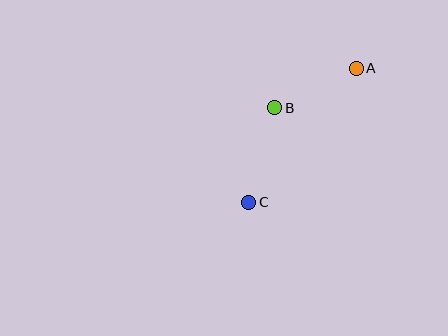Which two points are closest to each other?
Points A and B are closest to each other.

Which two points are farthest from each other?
Points A and C are farthest from each other.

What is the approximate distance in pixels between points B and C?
The distance between B and C is approximately 98 pixels.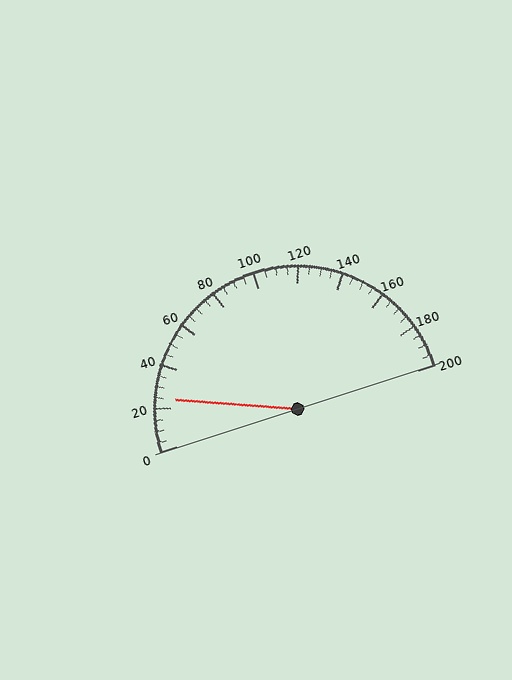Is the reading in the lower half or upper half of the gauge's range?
The reading is in the lower half of the range (0 to 200).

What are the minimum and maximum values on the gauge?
The gauge ranges from 0 to 200.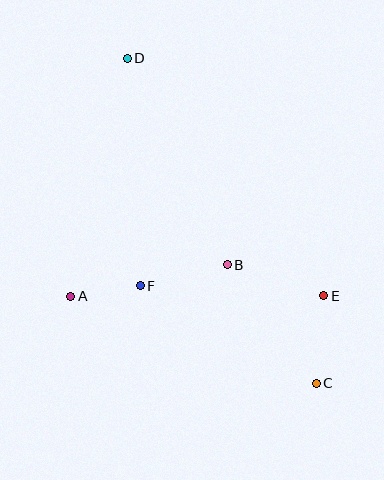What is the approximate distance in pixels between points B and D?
The distance between B and D is approximately 230 pixels.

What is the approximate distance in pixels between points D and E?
The distance between D and E is approximately 308 pixels.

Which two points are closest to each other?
Points A and F are closest to each other.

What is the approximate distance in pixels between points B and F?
The distance between B and F is approximately 89 pixels.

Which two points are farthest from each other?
Points C and D are farthest from each other.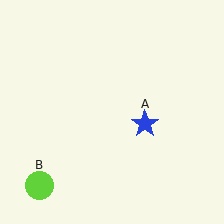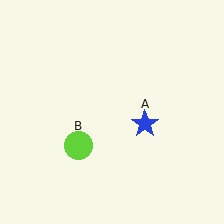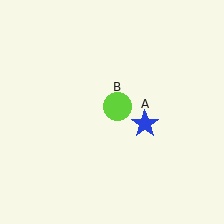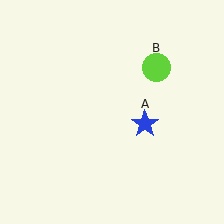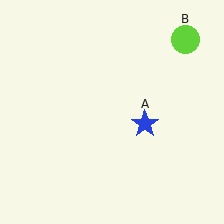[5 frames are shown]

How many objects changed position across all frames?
1 object changed position: lime circle (object B).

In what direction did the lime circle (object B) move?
The lime circle (object B) moved up and to the right.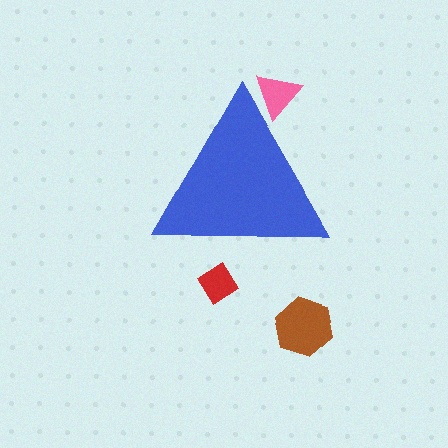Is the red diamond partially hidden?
Yes, the red diamond is partially hidden behind the blue triangle.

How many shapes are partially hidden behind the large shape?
2 shapes are partially hidden.